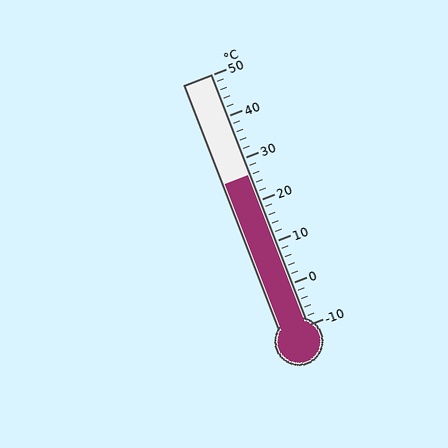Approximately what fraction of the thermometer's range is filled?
The thermometer is filled to approximately 60% of its range.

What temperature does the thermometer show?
The thermometer shows approximately 26°C.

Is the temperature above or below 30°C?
The temperature is below 30°C.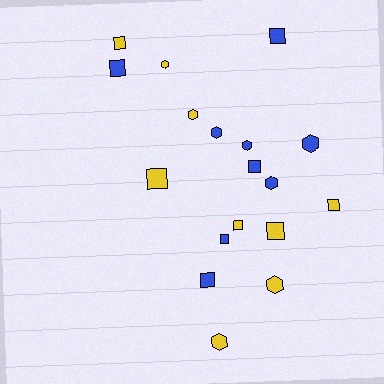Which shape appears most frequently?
Square, with 10 objects.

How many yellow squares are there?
There are 5 yellow squares.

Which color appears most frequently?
Yellow, with 9 objects.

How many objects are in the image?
There are 18 objects.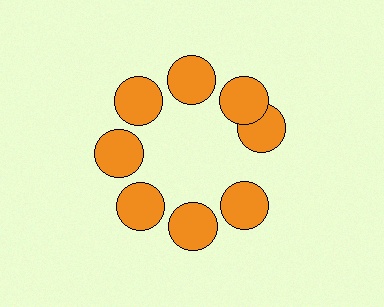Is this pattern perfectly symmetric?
No. The 8 orange circles are arranged in a ring, but one element near the 3 o'clock position is rotated out of alignment along the ring, breaking the 8-fold rotational symmetry.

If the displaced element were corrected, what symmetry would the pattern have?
It would have 8-fold rotational symmetry — the pattern would map onto itself every 45 degrees.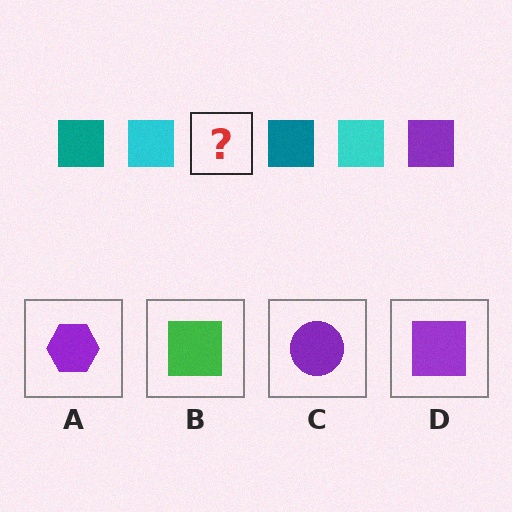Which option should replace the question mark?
Option D.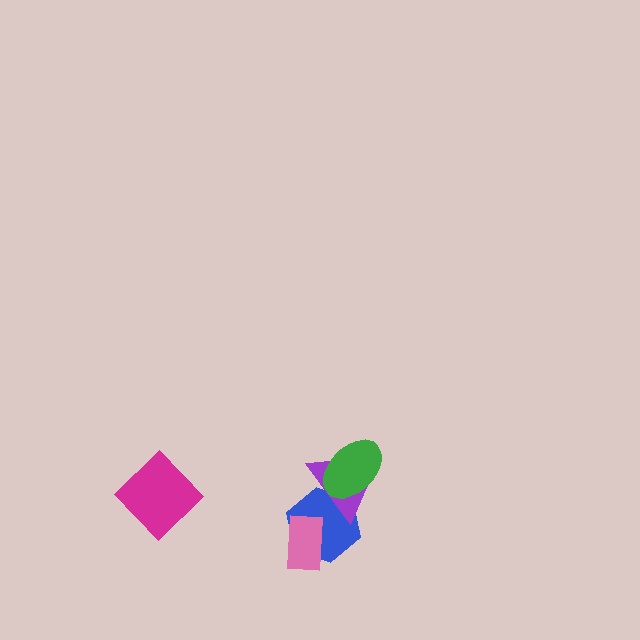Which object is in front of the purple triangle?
The green ellipse is in front of the purple triangle.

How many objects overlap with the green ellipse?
2 objects overlap with the green ellipse.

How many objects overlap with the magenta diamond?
0 objects overlap with the magenta diamond.